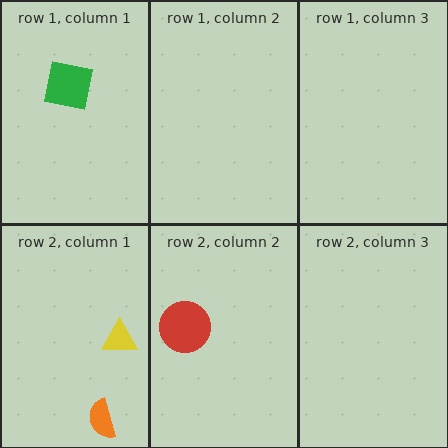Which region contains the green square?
The row 1, column 1 region.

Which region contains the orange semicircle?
The row 2, column 1 region.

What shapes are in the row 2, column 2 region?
The red circle.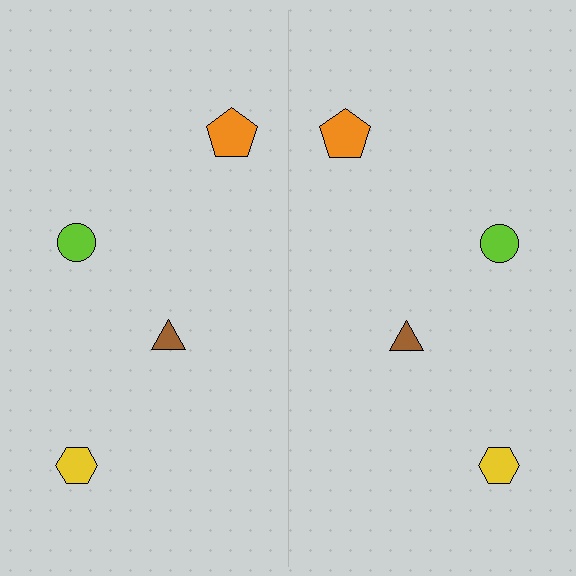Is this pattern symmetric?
Yes, this pattern has bilateral (reflection) symmetry.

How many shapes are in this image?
There are 8 shapes in this image.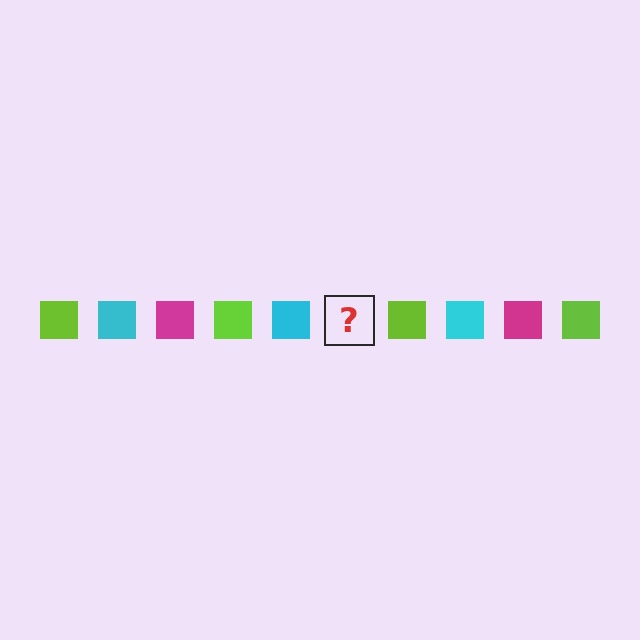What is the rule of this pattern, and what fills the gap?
The rule is that the pattern cycles through lime, cyan, magenta squares. The gap should be filled with a magenta square.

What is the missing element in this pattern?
The missing element is a magenta square.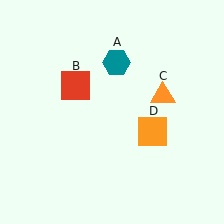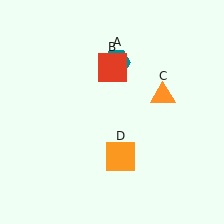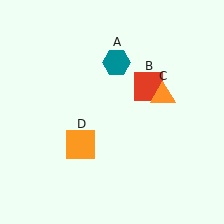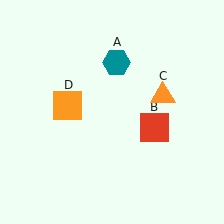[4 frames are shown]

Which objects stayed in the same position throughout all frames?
Teal hexagon (object A) and orange triangle (object C) remained stationary.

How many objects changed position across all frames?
2 objects changed position: red square (object B), orange square (object D).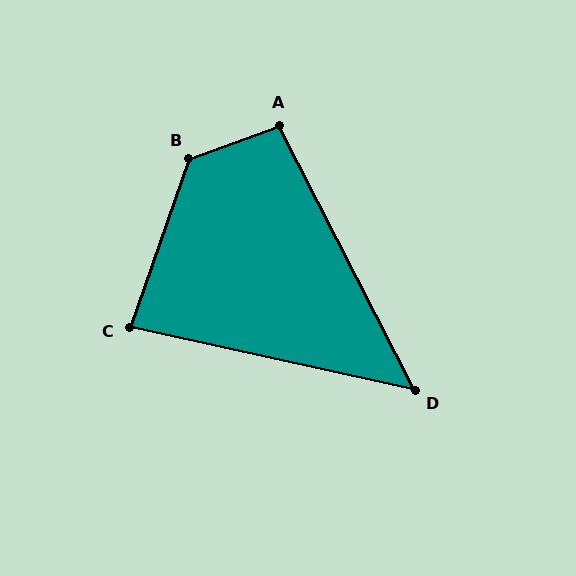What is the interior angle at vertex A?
Approximately 97 degrees (obtuse).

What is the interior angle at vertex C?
Approximately 83 degrees (acute).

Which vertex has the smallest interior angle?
D, at approximately 50 degrees.